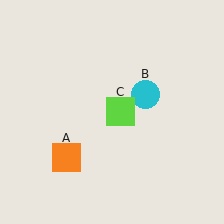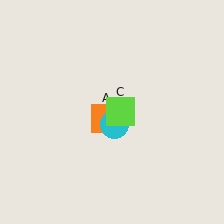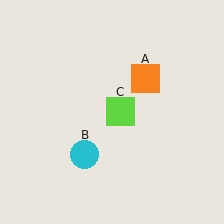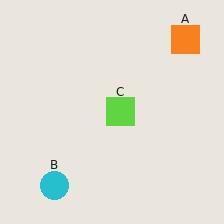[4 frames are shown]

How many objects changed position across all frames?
2 objects changed position: orange square (object A), cyan circle (object B).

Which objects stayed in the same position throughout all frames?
Lime square (object C) remained stationary.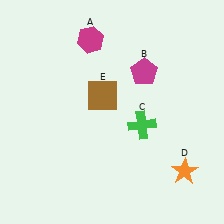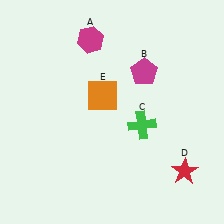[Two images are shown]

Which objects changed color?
D changed from orange to red. E changed from brown to orange.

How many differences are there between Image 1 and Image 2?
There are 2 differences between the two images.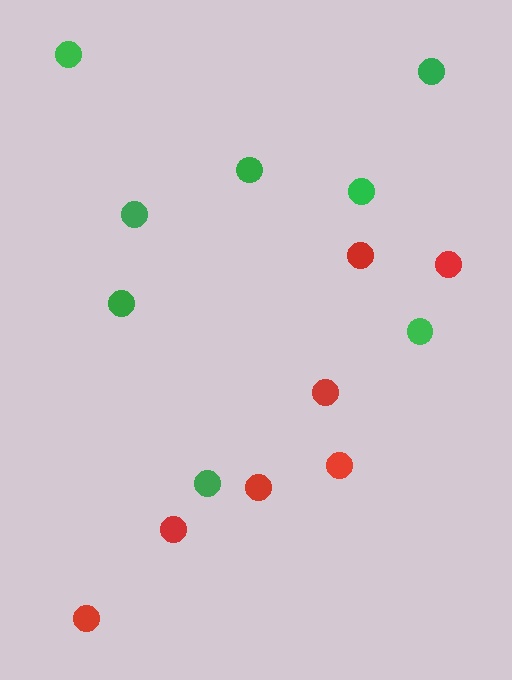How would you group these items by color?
There are 2 groups: one group of red circles (7) and one group of green circles (8).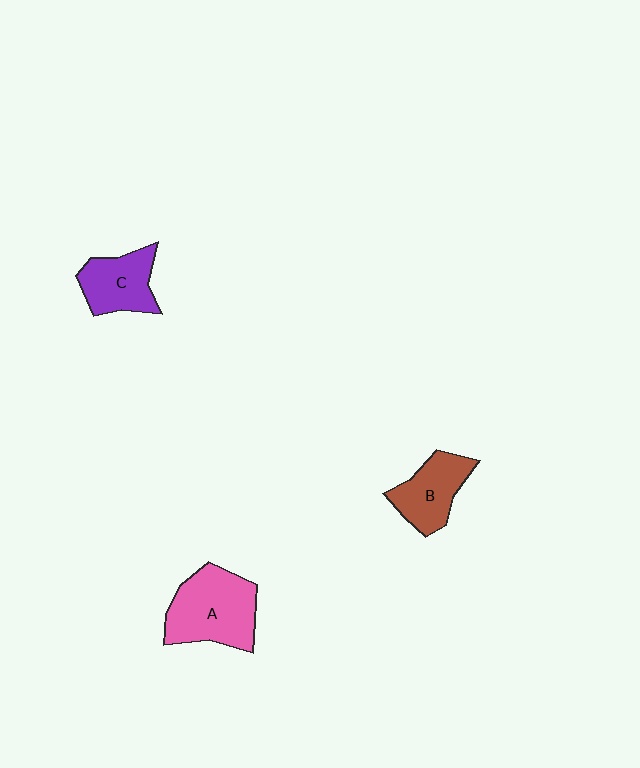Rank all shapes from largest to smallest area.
From largest to smallest: A (pink), B (brown), C (purple).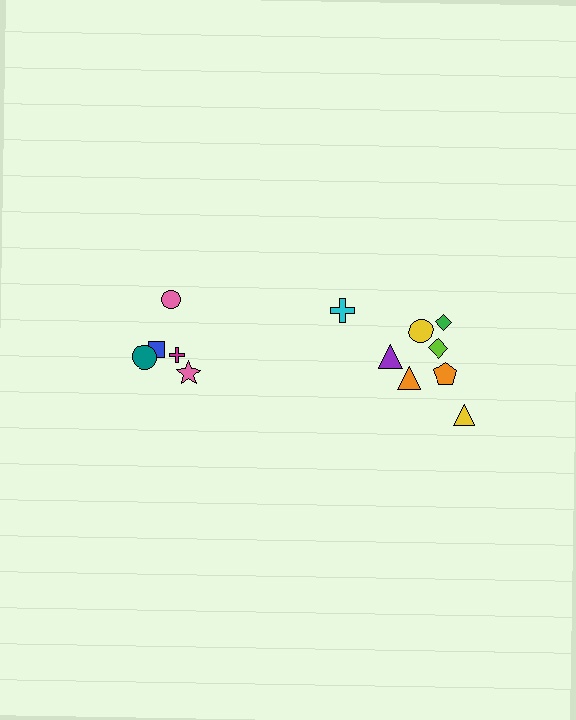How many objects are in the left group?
There are 5 objects.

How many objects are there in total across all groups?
There are 13 objects.